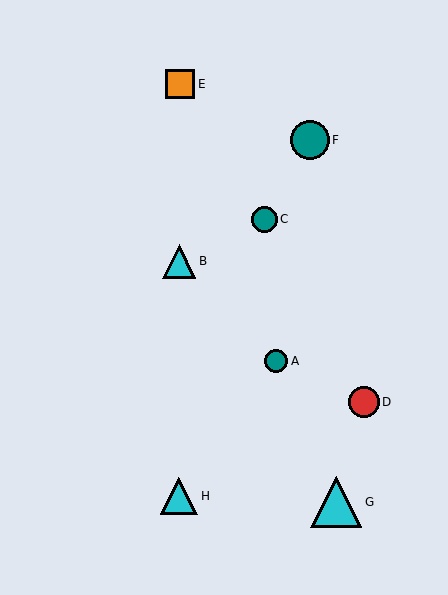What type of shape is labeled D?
Shape D is a red circle.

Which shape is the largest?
The cyan triangle (labeled G) is the largest.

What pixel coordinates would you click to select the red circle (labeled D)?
Click at (364, 402) to select the red circle D.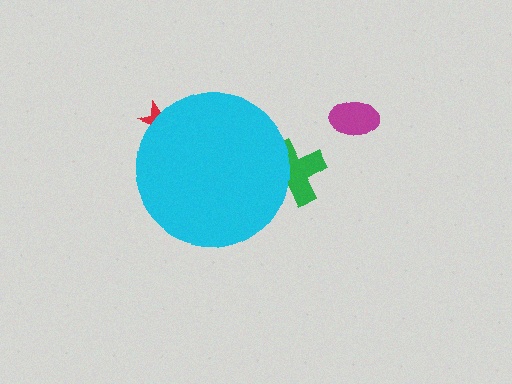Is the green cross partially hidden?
Yes, the green cross is partially hidden behind the cyan circle.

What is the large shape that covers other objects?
A cyan circle.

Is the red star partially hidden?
Yes, the red star is partially hidden behind the cyan circle.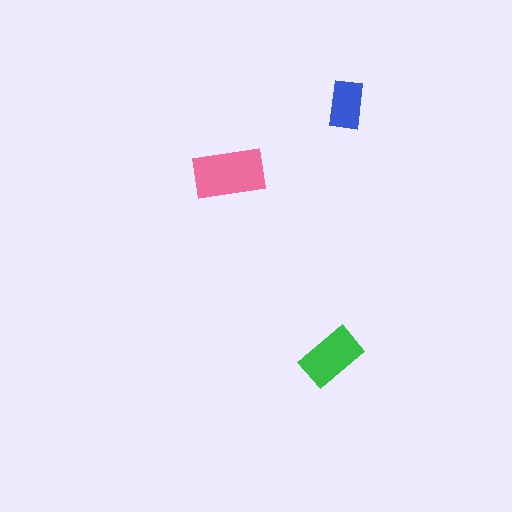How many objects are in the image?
There are 3 objects in the image.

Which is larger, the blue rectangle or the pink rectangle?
The pink one.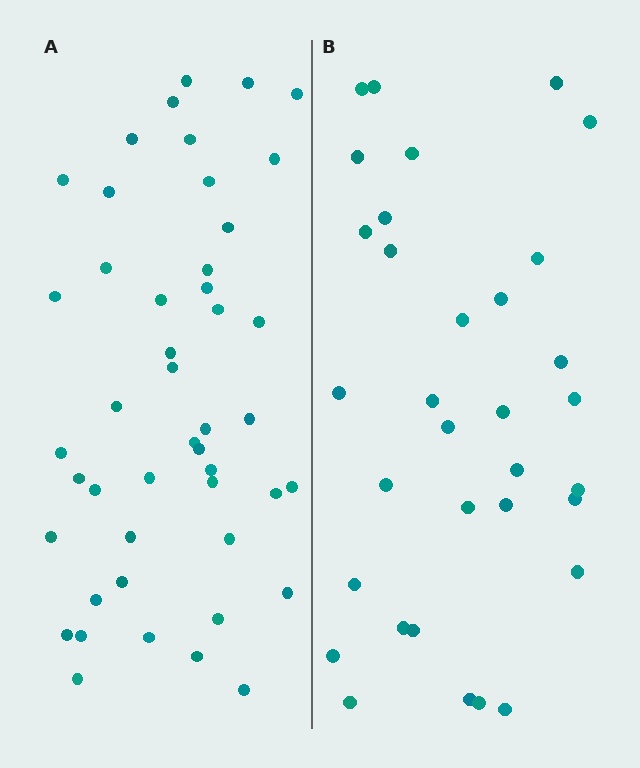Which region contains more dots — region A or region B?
Region A (the left region) has more dots.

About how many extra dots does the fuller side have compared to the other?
Region A has approximately 15 more dots than region B.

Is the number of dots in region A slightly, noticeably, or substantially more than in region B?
Region A has noticeably more, but not dramatically so. The ratio is roughly 1.4 to 1.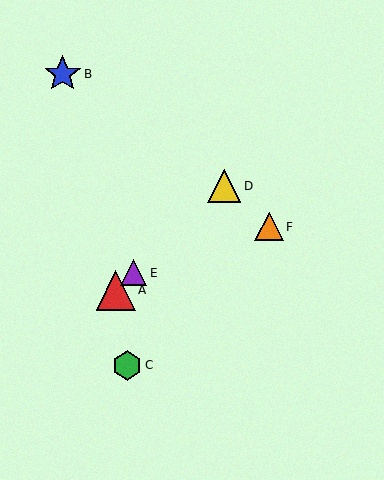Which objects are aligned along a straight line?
Objects A, D, E are aligned along a straight line.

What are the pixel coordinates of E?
Object E is at (134, 273).